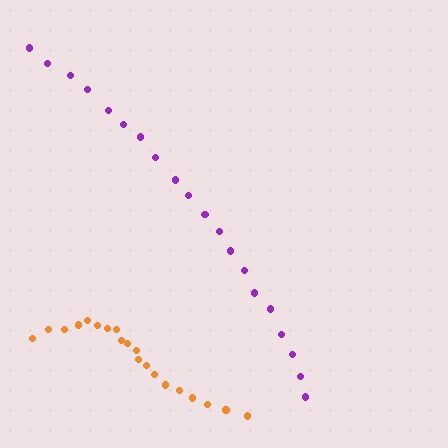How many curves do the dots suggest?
There are 2 distinct paths.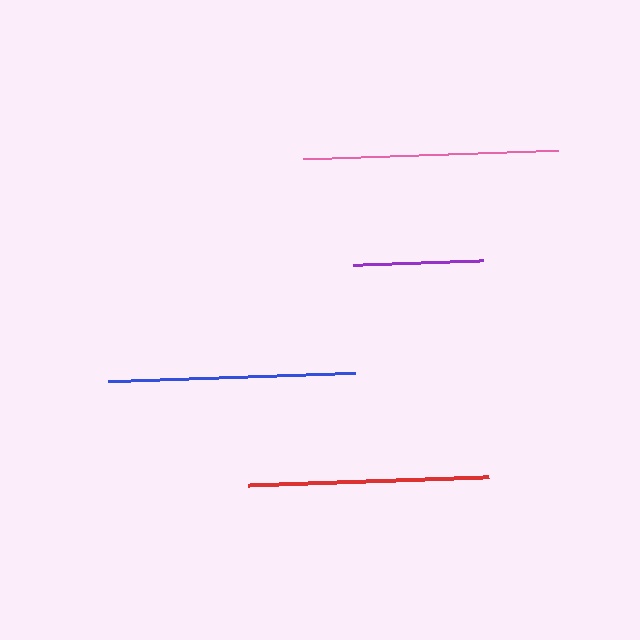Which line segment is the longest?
The pink line is the longest at approximately 255 pixels.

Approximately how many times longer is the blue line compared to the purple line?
The blue line is approximately 1.9 times the length of the purple line.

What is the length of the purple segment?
The purple segment is approximately 130 pixels long.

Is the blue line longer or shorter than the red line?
The blue line is longer than the red line.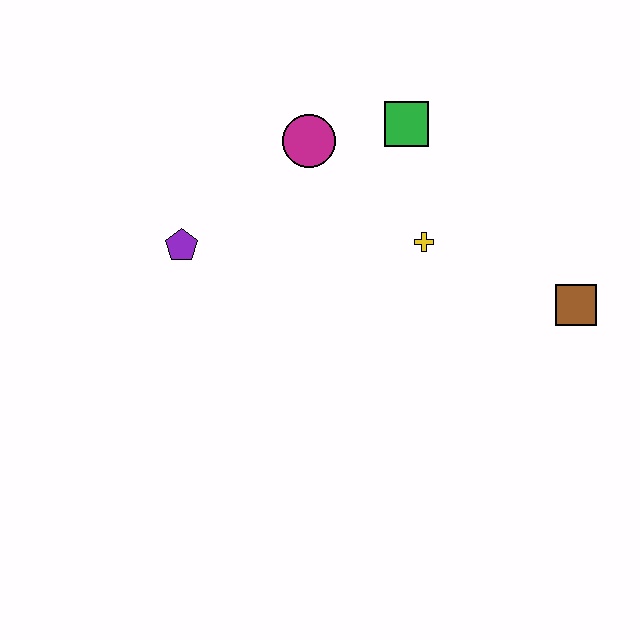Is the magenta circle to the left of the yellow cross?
Yes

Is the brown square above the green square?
No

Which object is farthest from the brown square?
The purple pentagon is farthest from the brown square.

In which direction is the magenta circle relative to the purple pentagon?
The magenta circle is to the right of the purple pentagon.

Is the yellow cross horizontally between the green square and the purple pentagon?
No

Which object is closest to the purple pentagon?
The magenta circle is closest to the purple pentagon.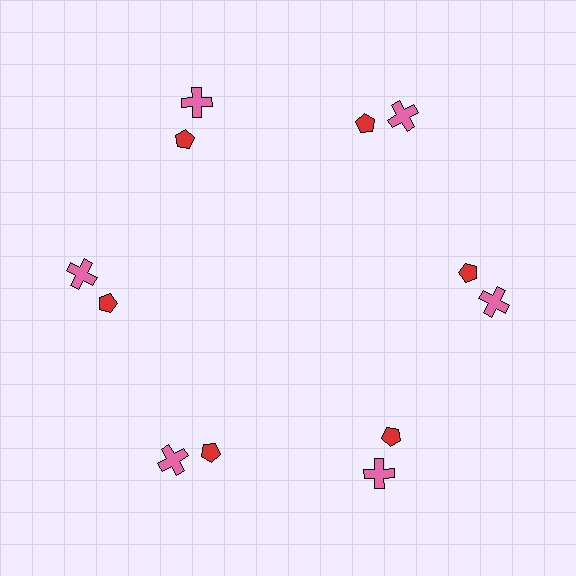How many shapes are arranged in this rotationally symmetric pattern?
There are 12 shapes, arranged in 6 groups of 2.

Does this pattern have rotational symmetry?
Yes, this pattern has 6-fold rotational symmetry. It looks the same after rotating 60 degrees around the center.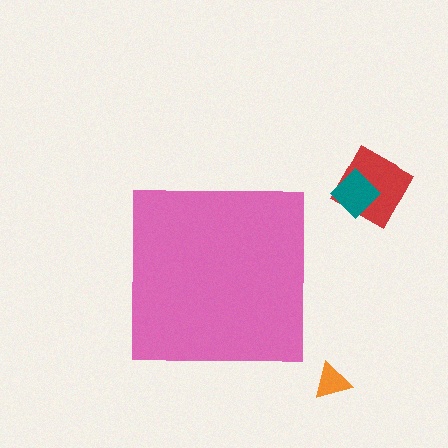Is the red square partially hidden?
No, the red square is fully visible.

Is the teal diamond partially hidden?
No, the teal diamond is fully visible.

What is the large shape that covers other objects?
A pink square.